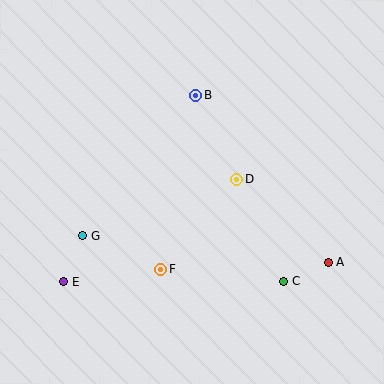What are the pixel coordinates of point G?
Point G is at (82, 235).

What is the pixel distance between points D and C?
The distance between D and C is 112 pixels.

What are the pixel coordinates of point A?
Point A is at (328, 263).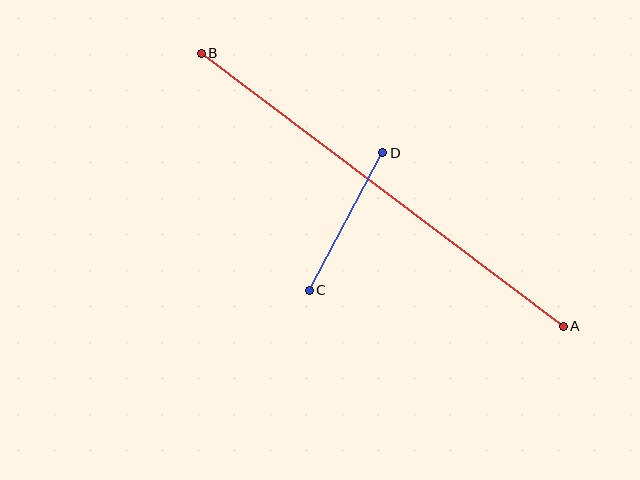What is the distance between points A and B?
The distance is approximately 454 pixels.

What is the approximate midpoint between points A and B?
The midpoint is at approximately (382, 190) pixels.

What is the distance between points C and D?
The distance is approximately 156 pixels.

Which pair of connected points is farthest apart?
Points A and B are farthest apart.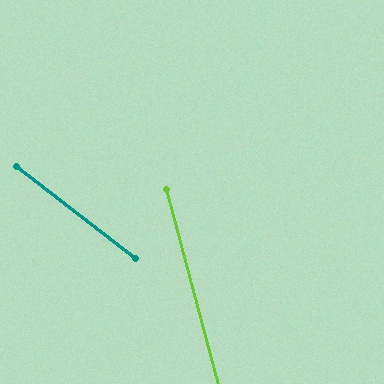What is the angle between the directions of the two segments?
Approximately 38 degrees.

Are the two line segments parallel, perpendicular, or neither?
Neither parallel nor perpendicular — they differ by about 38°.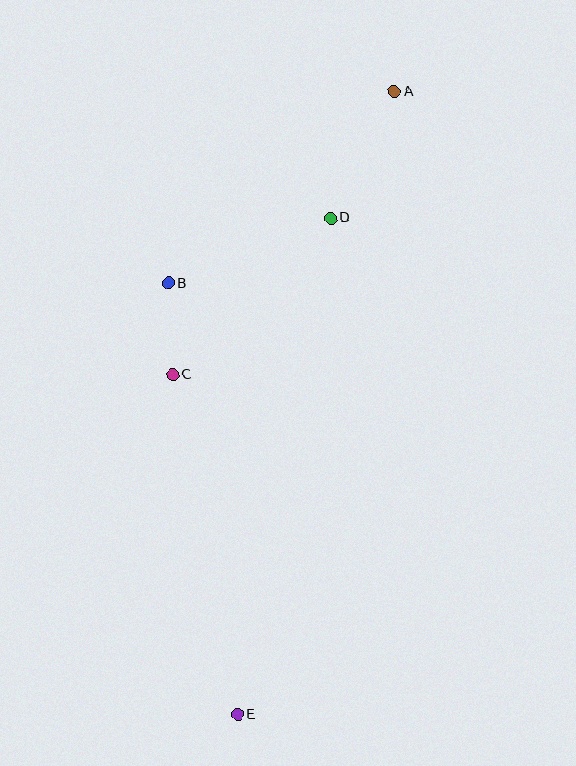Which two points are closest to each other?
Points B and C are closest to each other.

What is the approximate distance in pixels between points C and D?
The distance between C and D is approximately 222 pixels.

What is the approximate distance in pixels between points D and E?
The distance between D and E is approximately 505 pixels.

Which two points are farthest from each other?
Points A and E are farthest from each other.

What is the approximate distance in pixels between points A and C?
The distance between A and C is approximately 359 pixels.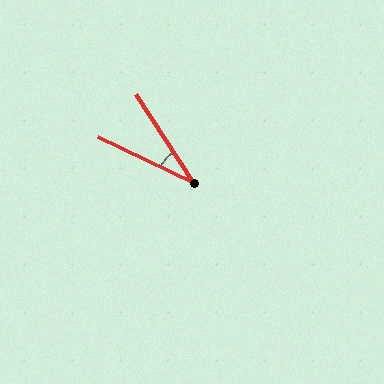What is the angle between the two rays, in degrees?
Approximately 32 degrees.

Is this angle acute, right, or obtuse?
It is acute.